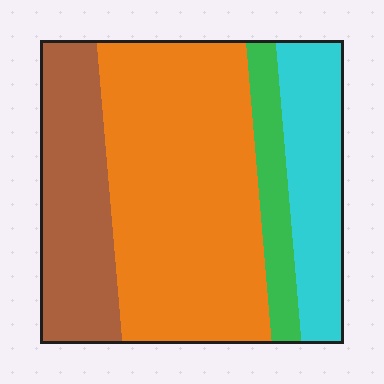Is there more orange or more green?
Orange.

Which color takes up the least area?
Green, at roughly 10%.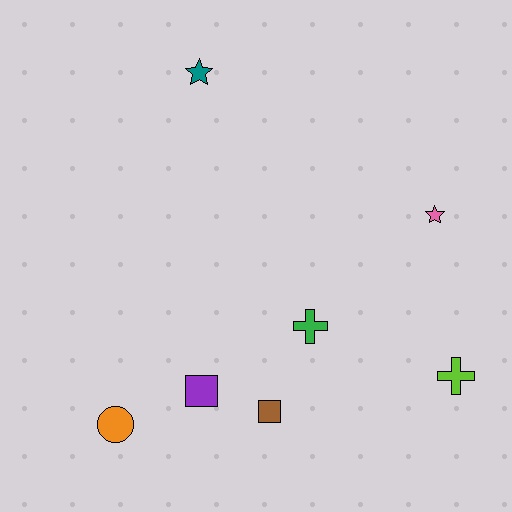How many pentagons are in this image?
There are no pentagons.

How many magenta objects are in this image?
There are no magenta objects.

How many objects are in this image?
There are 7 objects.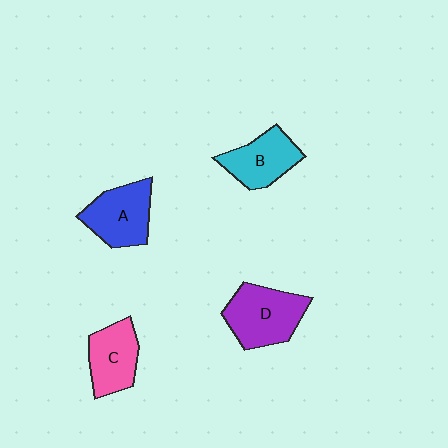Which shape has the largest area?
Shape D (purple).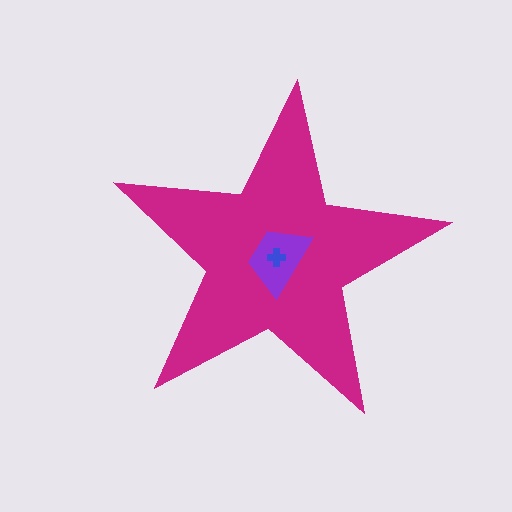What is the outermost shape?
The magenta star.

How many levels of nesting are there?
3.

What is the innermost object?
The blue cross.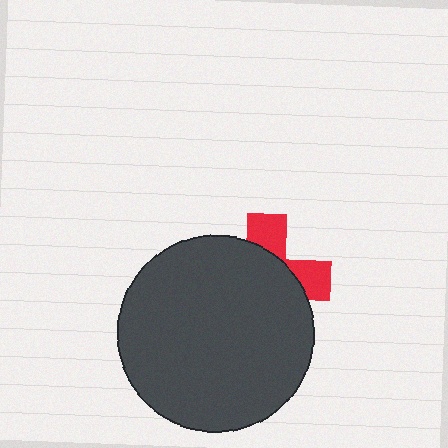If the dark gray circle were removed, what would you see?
You would see the complete red cross.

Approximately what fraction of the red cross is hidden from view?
Roughly 69% of the red cross is hidden behind the dark gray circle.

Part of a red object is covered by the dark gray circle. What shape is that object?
It is a cross.